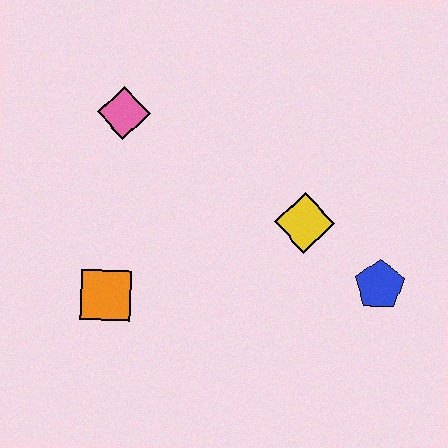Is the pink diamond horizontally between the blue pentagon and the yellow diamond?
No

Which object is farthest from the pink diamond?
The blue pentagon is farthest from the pink diamond.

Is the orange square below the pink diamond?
Yes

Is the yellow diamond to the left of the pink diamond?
No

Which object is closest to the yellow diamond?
The blue pentagon is closest to the yellow diamond.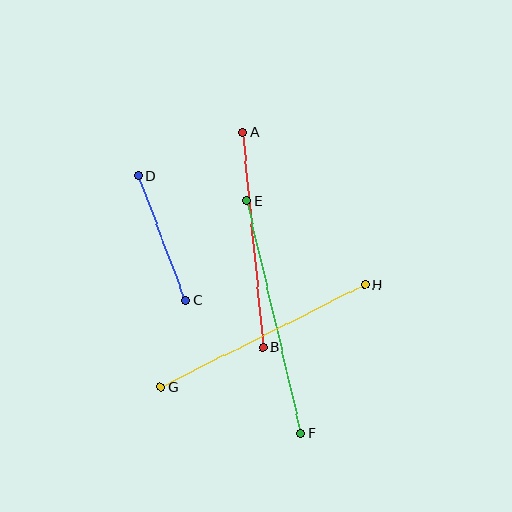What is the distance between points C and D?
The distance is approximately 133 pixels.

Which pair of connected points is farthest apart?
Points E and F are farthest apart.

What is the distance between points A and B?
The distance is approximately 216 pixels.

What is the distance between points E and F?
The distance is approximately 239 pixels.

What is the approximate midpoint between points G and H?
The midpoint is at approximately (263, 336) pixels.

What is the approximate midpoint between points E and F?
The midpoint is at approximately (274, 317) pixels.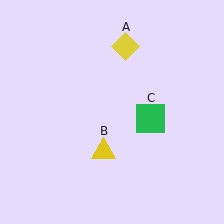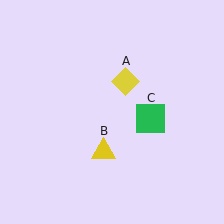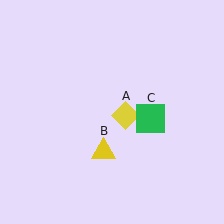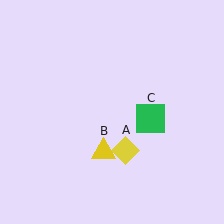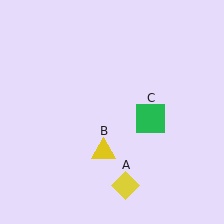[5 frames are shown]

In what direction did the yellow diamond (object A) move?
The yellow diamond (object A) moved down.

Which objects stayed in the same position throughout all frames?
Yellow triangle (object B) and green square (object C) remained stationary.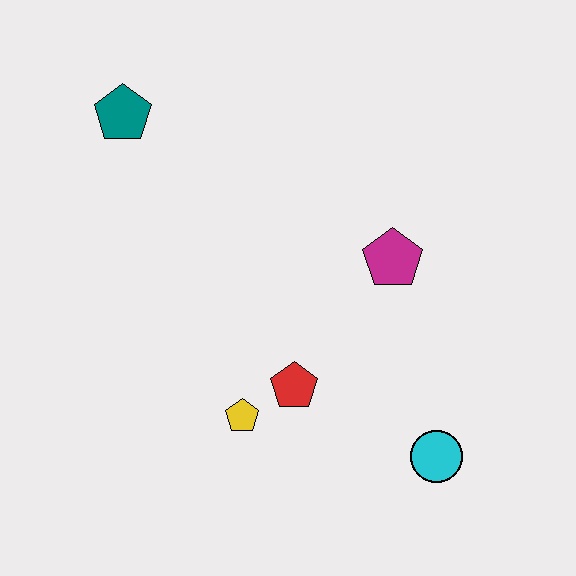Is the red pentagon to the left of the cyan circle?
Yes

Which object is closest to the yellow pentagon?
The red pentagon is closest to the yellow pentagon.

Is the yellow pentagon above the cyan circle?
Yes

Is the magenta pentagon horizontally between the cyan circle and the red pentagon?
Yes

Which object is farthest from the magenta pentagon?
The teal pentagon is farthest from the magenta pentagon.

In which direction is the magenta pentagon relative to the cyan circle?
The magenta pentagon is above the cyan circle.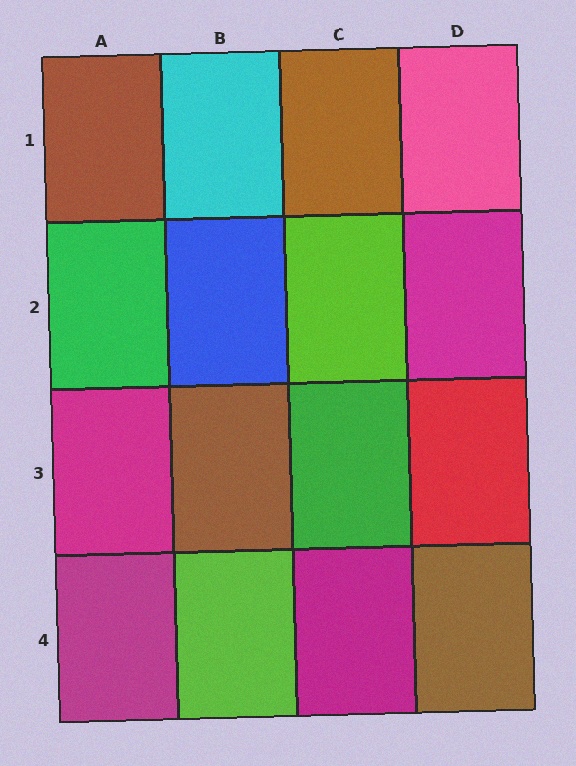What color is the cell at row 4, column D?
Brown.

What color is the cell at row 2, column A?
Green.